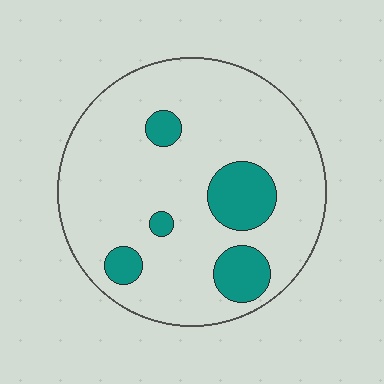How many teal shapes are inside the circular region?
5.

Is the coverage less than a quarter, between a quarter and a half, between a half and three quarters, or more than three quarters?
Less than a quarter.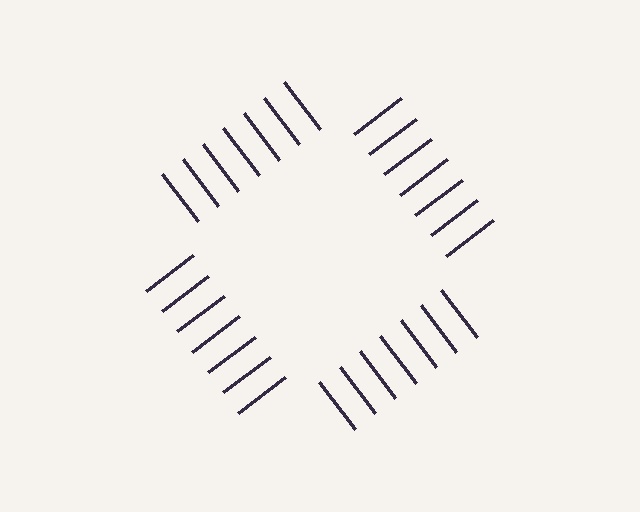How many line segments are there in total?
28 — 7 along each of the 4 edges.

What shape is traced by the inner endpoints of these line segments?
An illusory square — the line segments terminate on its edges but no continuous stroke is drawn.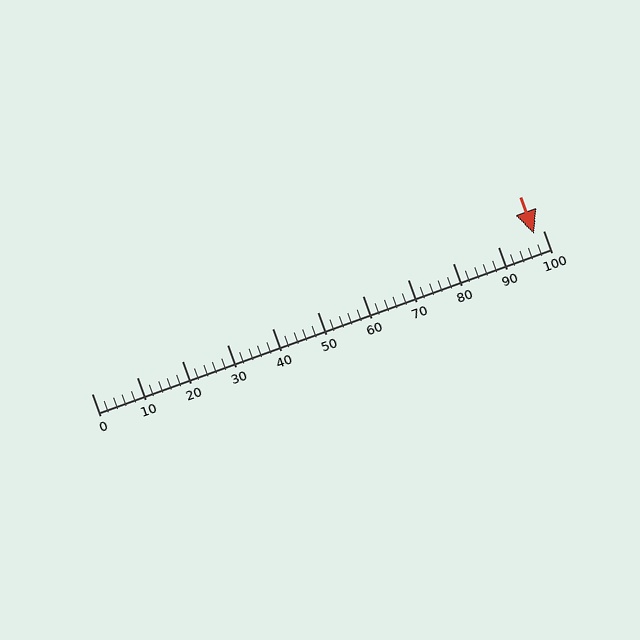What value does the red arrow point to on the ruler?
The red arrow points to approximately 98.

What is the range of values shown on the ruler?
The ruler shows values from 0 to 100.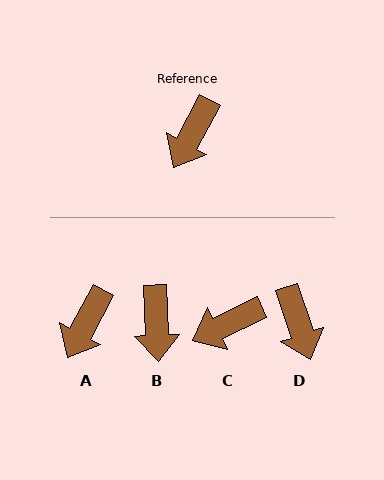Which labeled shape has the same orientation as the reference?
A.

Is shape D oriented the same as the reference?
No, it is off by about 47 degrees.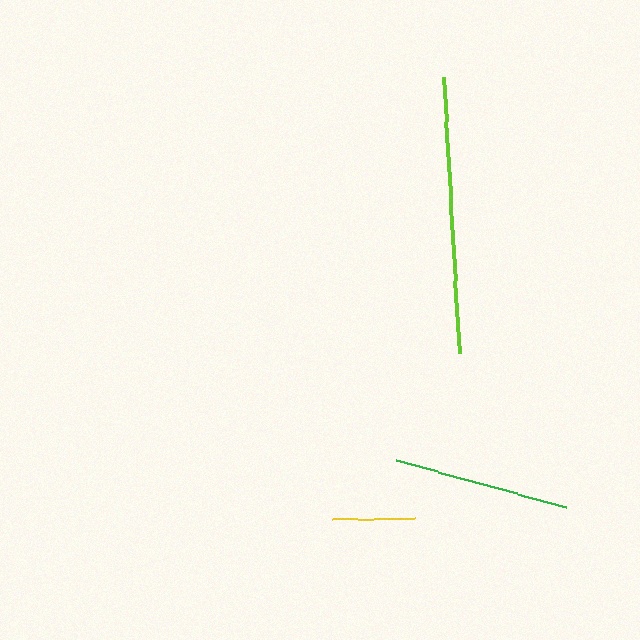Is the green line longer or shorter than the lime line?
The lime line is longer than the green line.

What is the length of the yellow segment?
The yellow segment is approximately 82 pixels long.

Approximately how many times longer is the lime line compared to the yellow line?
The lime line is approximately 3.4 times the length of the yellow line.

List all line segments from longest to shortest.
From longest to shortest: lime, green, yellow.